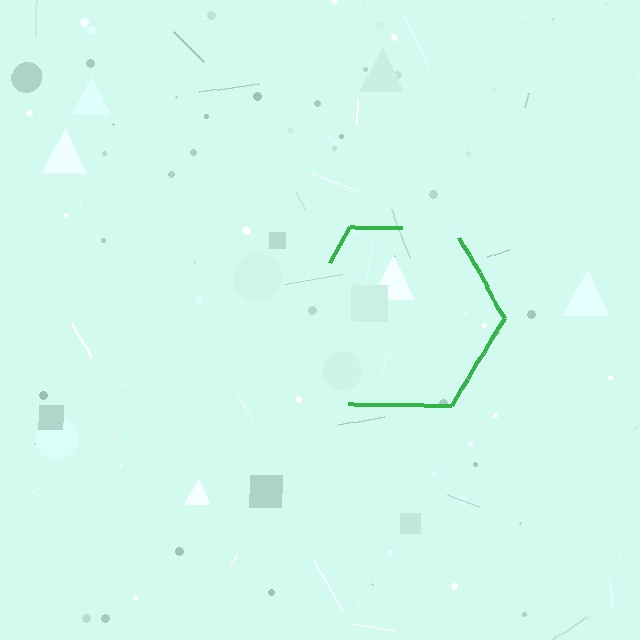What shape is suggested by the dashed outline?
The dashed outline suggests a hexagon.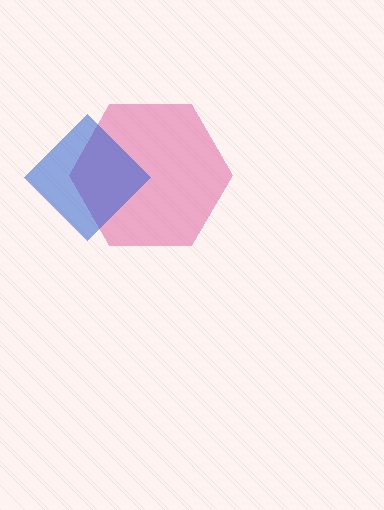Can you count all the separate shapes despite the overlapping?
Yes, there are 2 separate shapes.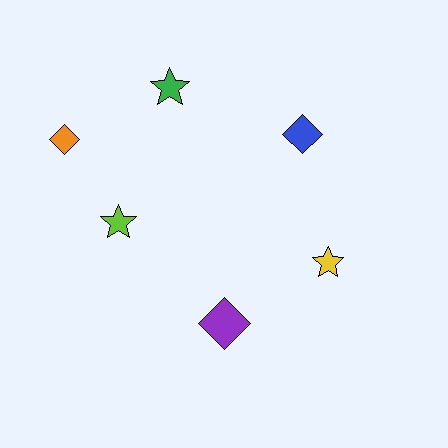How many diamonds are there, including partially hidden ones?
There are 3 diamonds.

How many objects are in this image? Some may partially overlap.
There are 6 objects.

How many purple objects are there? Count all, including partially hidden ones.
There is 1 purple object.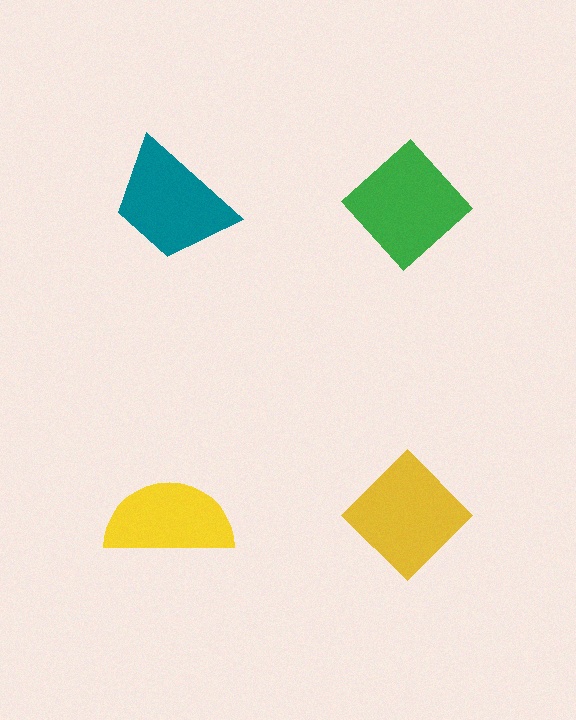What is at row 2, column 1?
A yellow semicircle.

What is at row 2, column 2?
A yellow diamond.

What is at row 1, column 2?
A green diamond.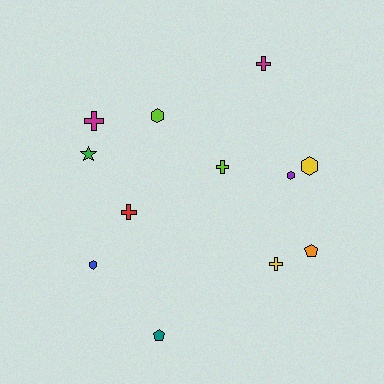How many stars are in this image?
There is 1 star.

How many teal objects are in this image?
There is 1 teal object.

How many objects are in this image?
There are 12 objects.